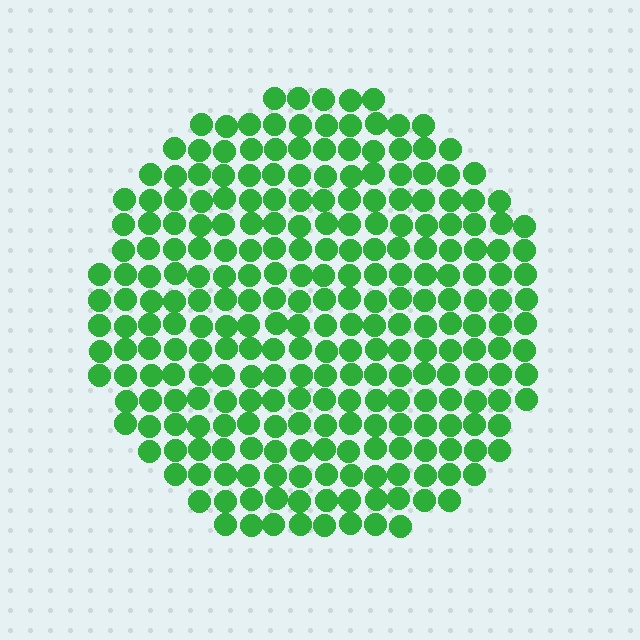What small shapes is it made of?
It is made of small circles.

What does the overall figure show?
The overall figure shows a circle.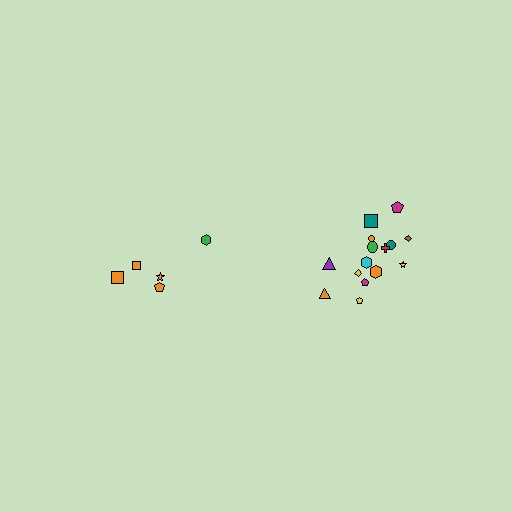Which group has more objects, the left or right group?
The right group.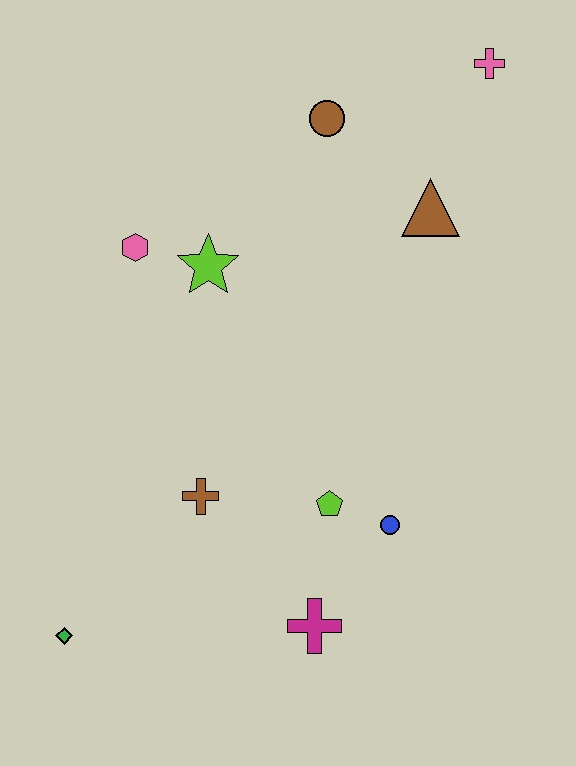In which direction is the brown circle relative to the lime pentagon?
The brown circle is above the lime pentagon.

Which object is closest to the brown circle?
The brown triangle is closest to the brown circle.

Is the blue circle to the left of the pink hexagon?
No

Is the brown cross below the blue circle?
No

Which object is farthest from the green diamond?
The pink cross is farthest from the green diamond.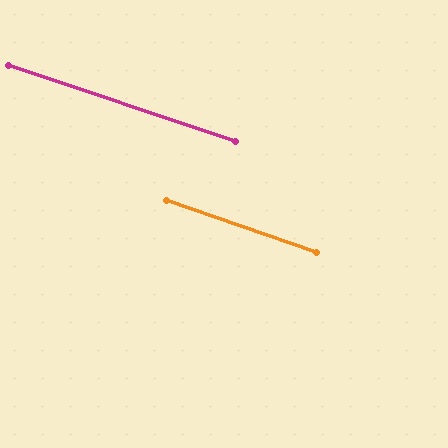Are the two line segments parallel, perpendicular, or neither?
Parallel — their directions differ by only 0.8°.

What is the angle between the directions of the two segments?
Approximately 1 degree.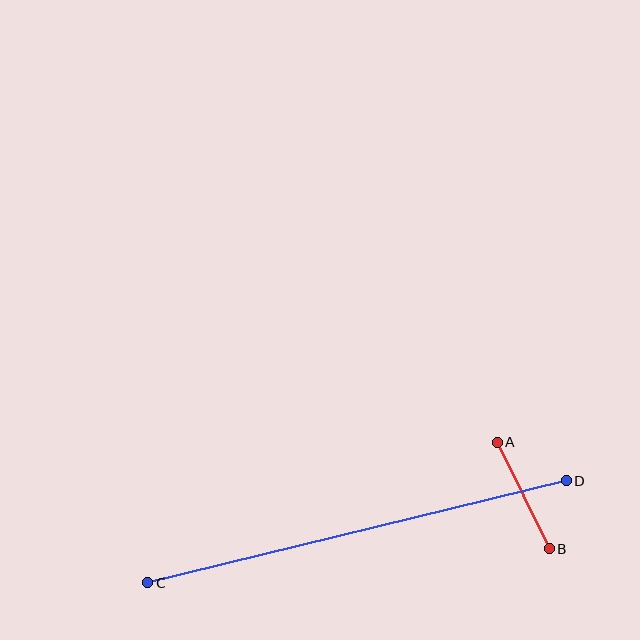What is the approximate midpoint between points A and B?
The midpoint is at approximately (523, 496) pixels.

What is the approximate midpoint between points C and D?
The midpoint is at approximately (357, 532) pixels.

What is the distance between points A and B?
The distance is approximately 119 pixels.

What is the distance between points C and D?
The distance is approximately 431 pixels.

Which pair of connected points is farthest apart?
Points C and D are farthest apart.